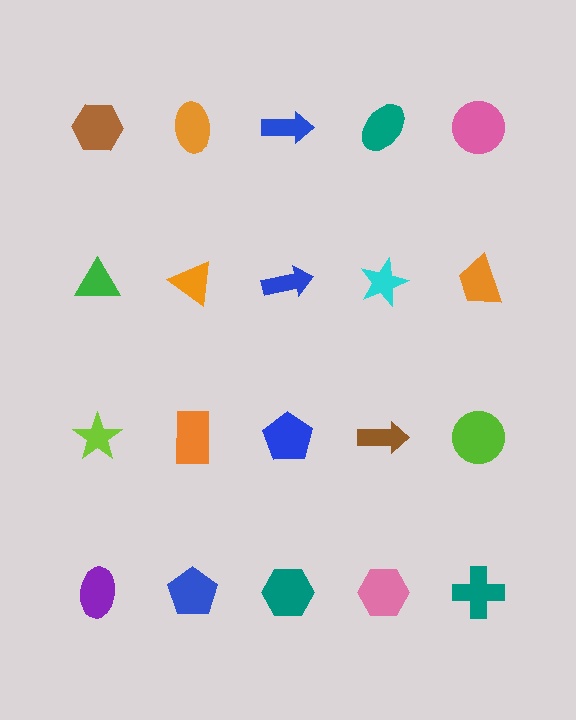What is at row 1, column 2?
An orange ellipse.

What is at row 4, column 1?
A purple ellipse.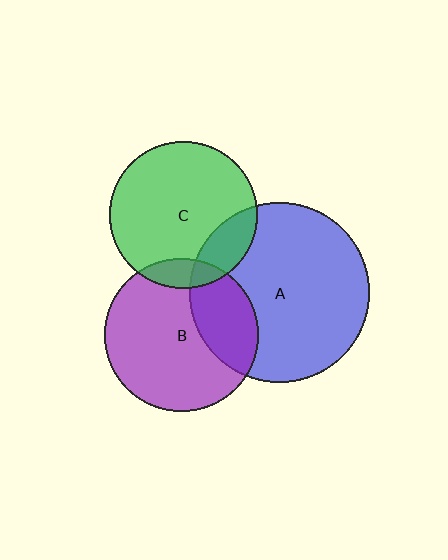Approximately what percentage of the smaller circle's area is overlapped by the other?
Approximately 10%.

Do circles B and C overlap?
Yes.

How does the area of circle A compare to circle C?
Approximately 1.5 times.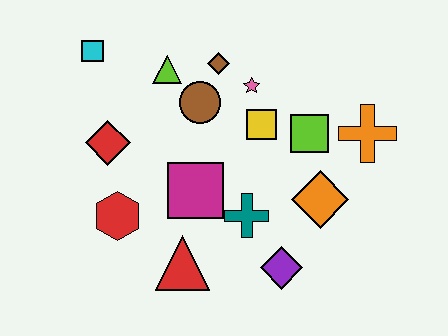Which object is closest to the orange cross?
The lime square is closest to the orange cross.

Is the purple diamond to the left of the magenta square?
No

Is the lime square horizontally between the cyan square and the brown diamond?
No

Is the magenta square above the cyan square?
No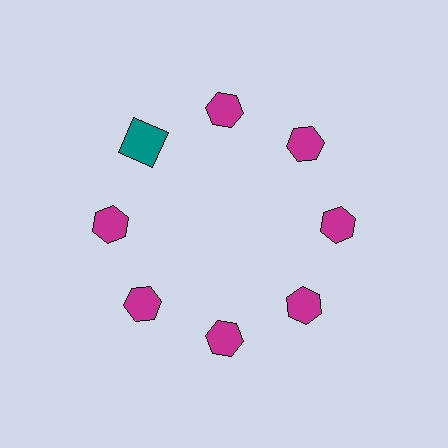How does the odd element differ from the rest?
It differs in both color (teal instead of magenta) and shape (square instead of hexagon).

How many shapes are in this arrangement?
There are 8 shapes arranged in a ring pattern.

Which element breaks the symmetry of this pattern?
The teal square at roughly the 10 o'clock position breaks the symmetry. All other shapes are magenta hexagons.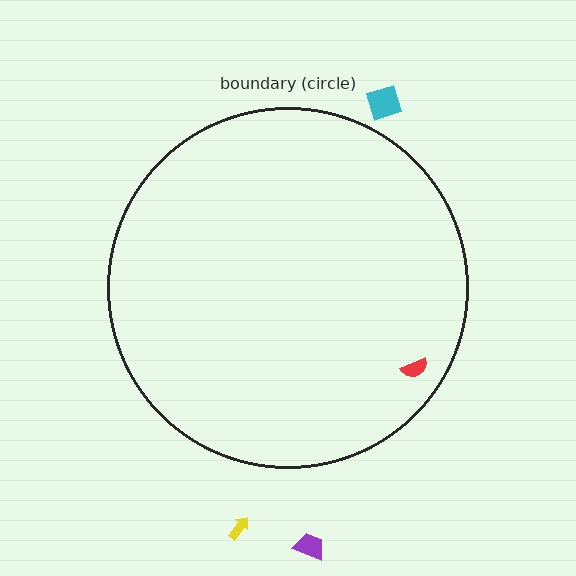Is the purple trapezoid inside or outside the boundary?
Outside.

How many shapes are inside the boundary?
1 inside, 3 outside.